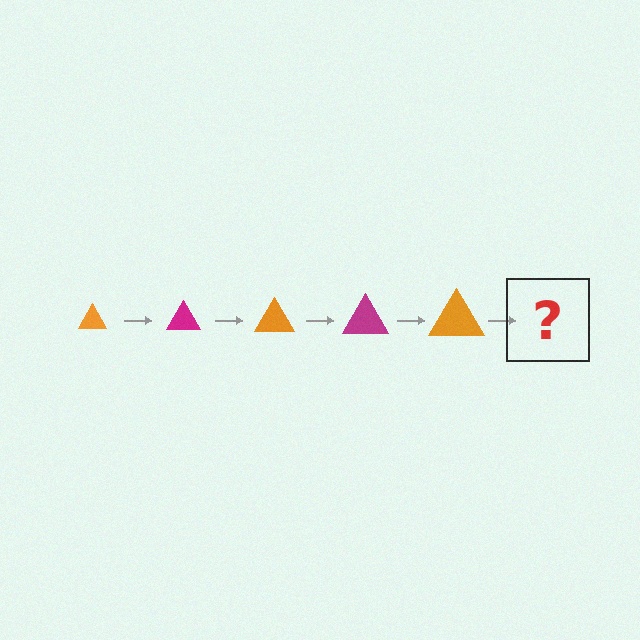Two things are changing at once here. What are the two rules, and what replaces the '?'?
The two rules are that the triangle grows larger each step and the color cycles through orange and magenta. The '?' should be a magenta triangle, larger than the previous one.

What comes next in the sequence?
The next element should be a magenta triangle, larger than the previous one.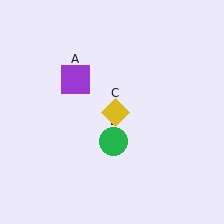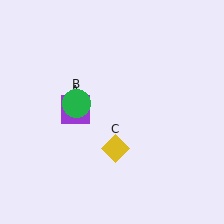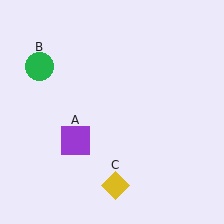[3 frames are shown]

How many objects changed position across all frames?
3 objects changed position: purple square (object A), green circle (object B), yellow diamond (object C).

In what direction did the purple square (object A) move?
The purple square (object A) moved down.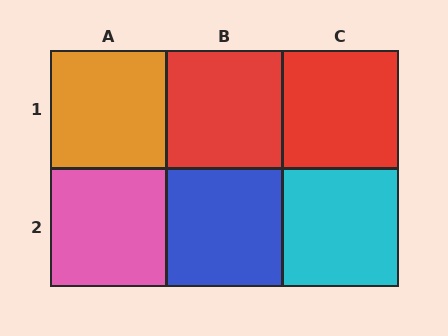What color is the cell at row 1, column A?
Orange.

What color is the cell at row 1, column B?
Red.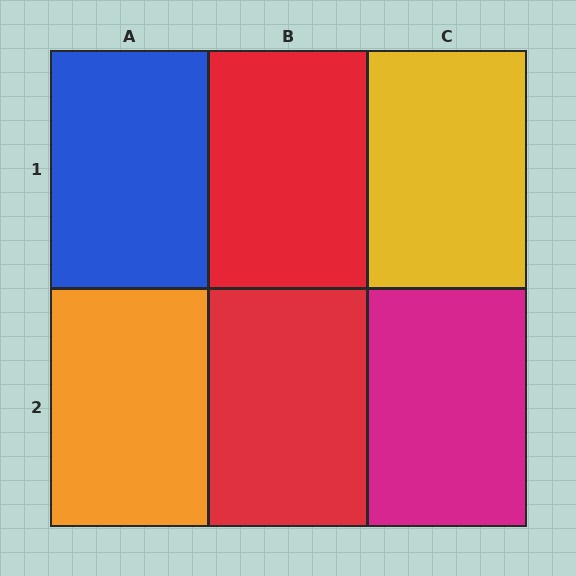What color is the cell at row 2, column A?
Orange.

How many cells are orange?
1 cell is orange.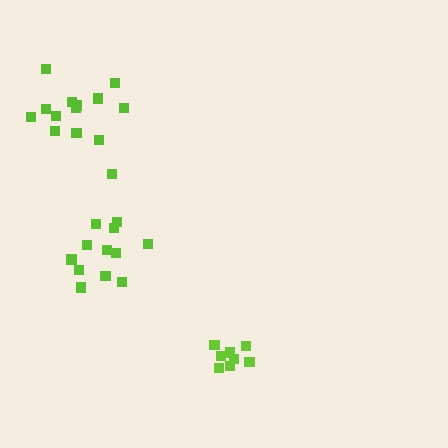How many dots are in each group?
Group 1: 13 dots, Group 2: 9 dots, Group 3: 13 dots (35 total).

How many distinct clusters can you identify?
There are 3 distinct clusters.